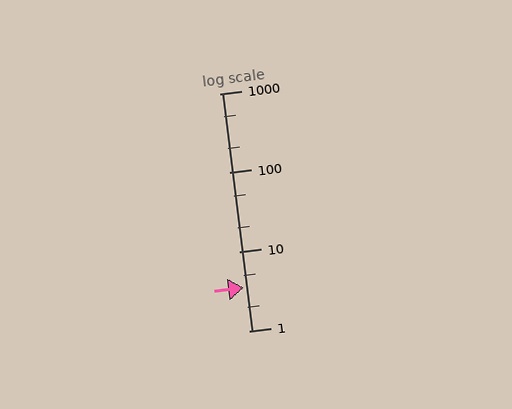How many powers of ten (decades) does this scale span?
The scale spans 3 decades, from 1 to 1000.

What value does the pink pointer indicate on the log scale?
The pointer indicates approximately 3.5.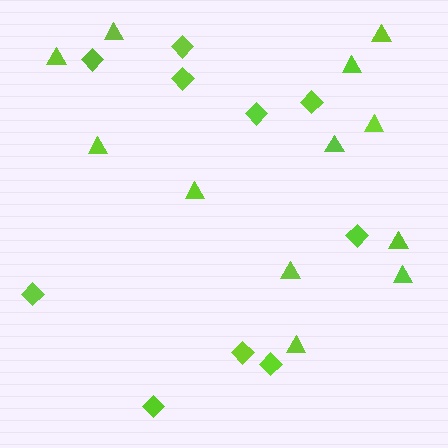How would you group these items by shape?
There are 2 groups: one group of diamonds (10) and one group of triangles (12).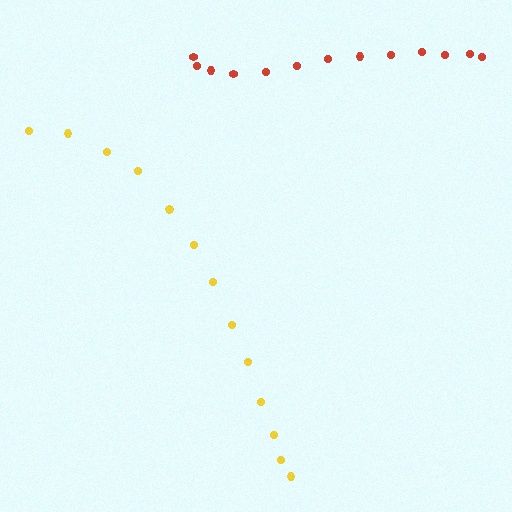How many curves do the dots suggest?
There are 2 distinct paths.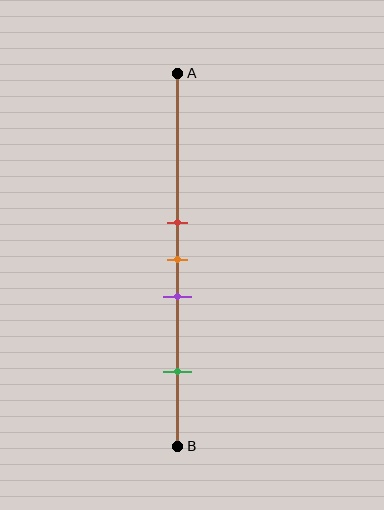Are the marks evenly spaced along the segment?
No, the marks are not evenly spaced.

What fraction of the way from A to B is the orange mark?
The orange mark is approximately 50% (0.5) of the way from A to B.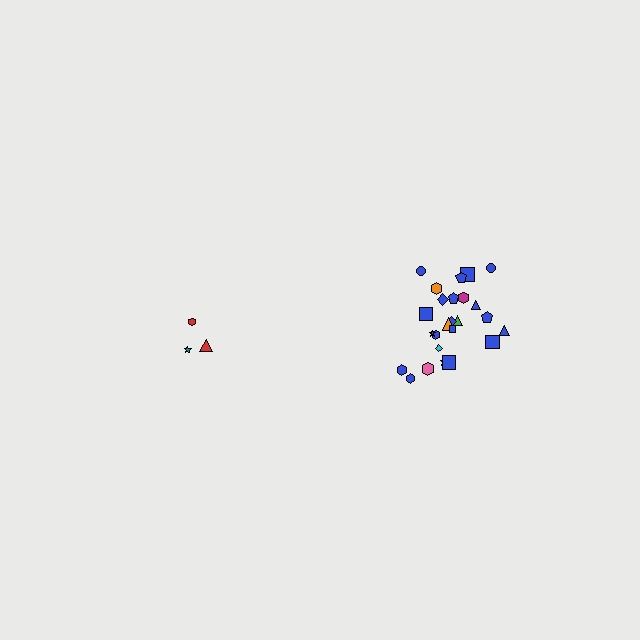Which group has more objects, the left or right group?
The right group.